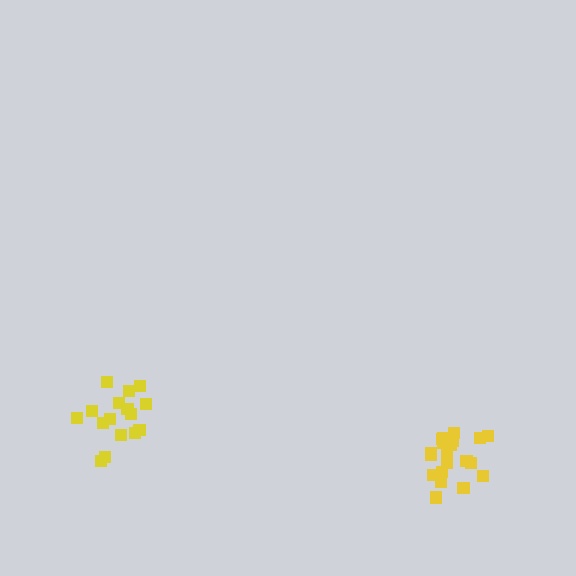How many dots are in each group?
Group 1: 16 dots, Group 2: 21 dots (37 total).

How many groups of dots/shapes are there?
There are 2 groups.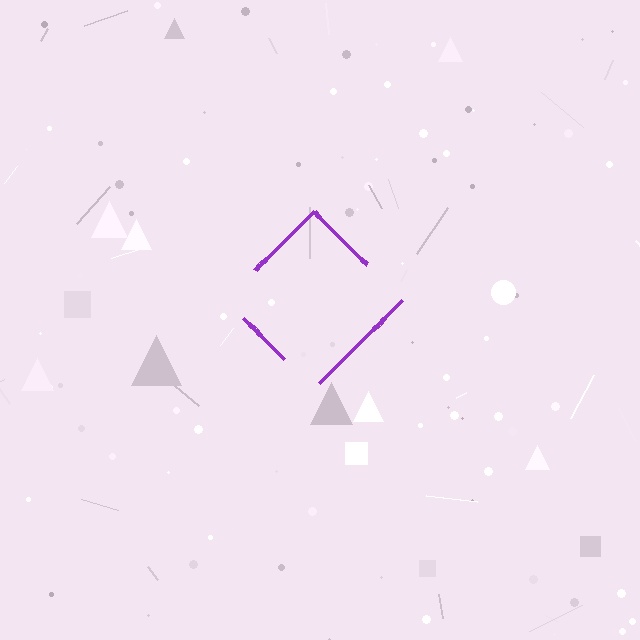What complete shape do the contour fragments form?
The contour fragments form a diamond.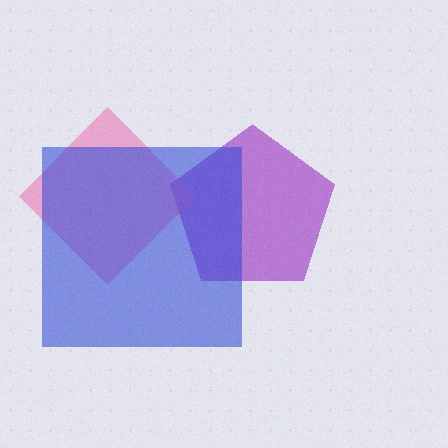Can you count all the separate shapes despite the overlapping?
Yes, there are 3 separate shapes.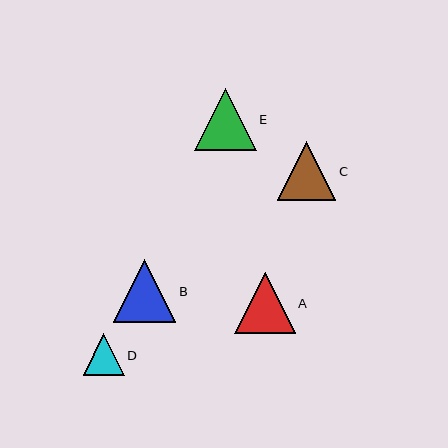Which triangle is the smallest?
Triangle D is the smallest with a size of approximately 41 pixels.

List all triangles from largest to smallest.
From largest to smallest: B, E, A, C, D.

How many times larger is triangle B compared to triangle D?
Triangle B is approximately 1.5 times the size of triangle D.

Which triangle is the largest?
Triangle B is the largest with a size of approximately 63 pixels.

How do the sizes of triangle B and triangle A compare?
Triangle B and triangle A are approximately the same size.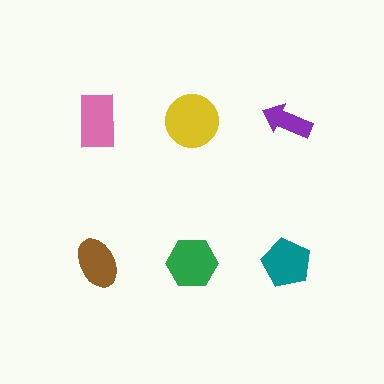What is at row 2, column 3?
A teal pentagon.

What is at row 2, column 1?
A brown ellipse.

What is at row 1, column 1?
A pink rectangle.